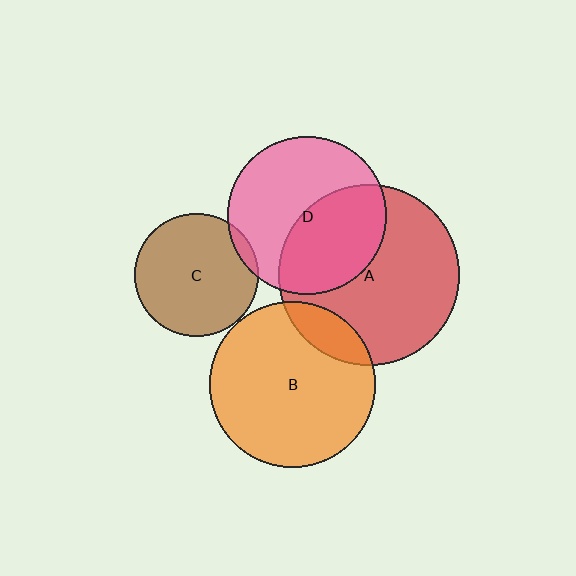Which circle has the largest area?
Circle A (red).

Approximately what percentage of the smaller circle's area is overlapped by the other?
Approximately 15%.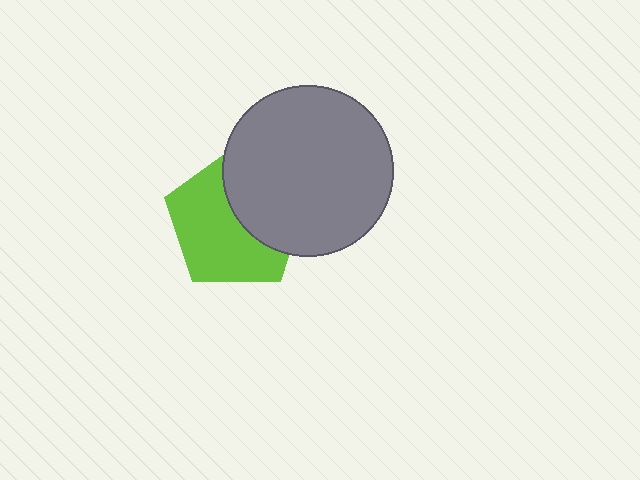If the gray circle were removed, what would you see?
You would see the complete lime pentagon.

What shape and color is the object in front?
The object in front is a gray circle.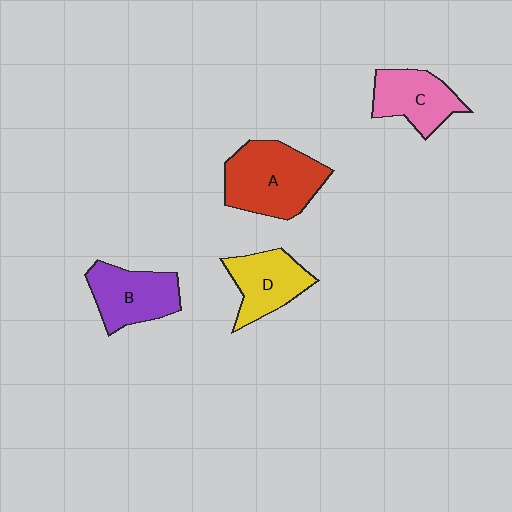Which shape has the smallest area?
Shape C (pink).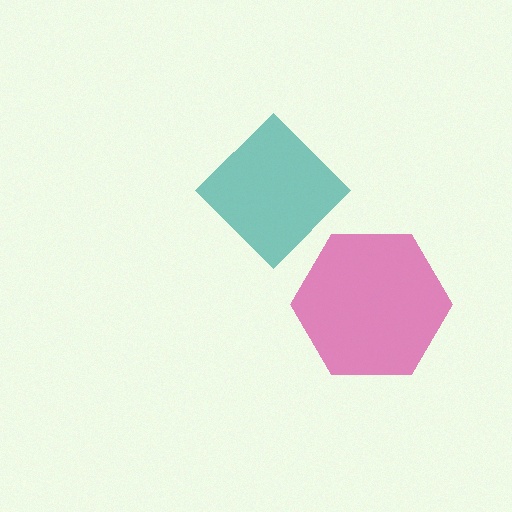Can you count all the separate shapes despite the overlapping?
Yes, there are 2 separate shapes.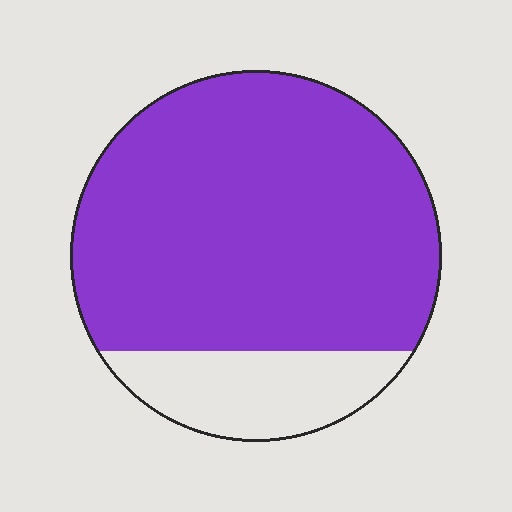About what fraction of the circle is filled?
About four fifths (4/5).